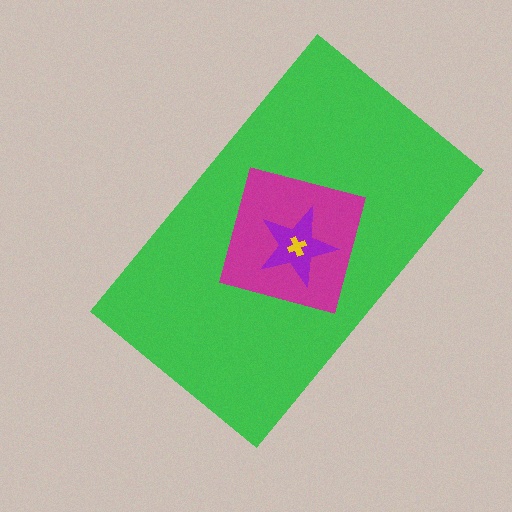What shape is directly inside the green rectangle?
The magenta square.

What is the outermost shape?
The green rectangle.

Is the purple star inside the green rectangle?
Yes.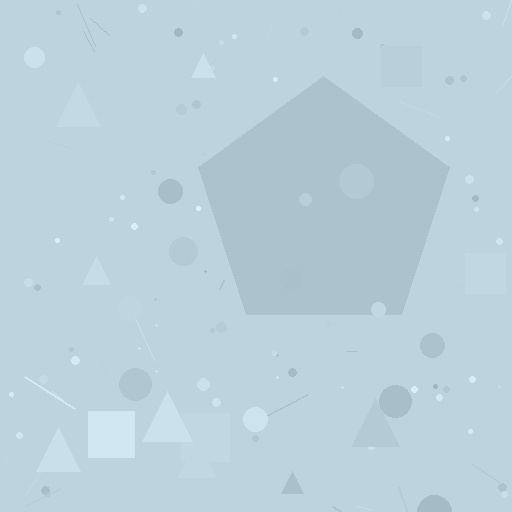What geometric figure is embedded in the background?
A pentagon is embedded in the background.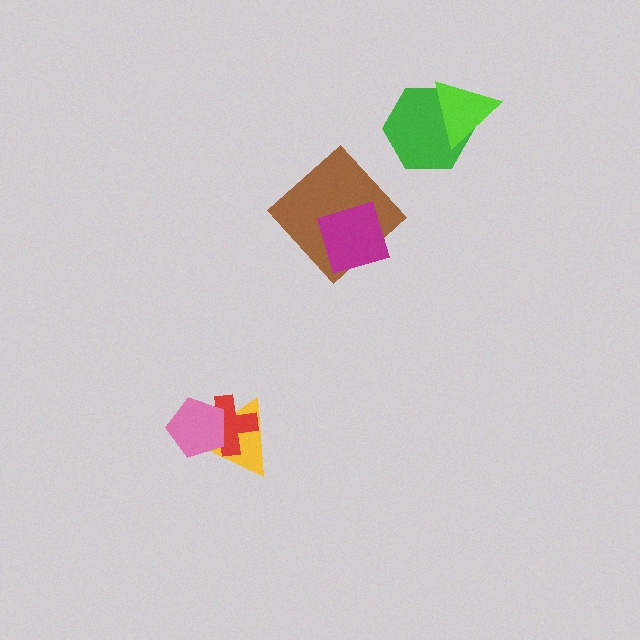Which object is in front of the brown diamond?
The magenta diamond is in front of the brown diamond.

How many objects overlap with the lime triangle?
1 object overlaps with the lime triangle.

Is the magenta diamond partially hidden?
No, no other shape covers it.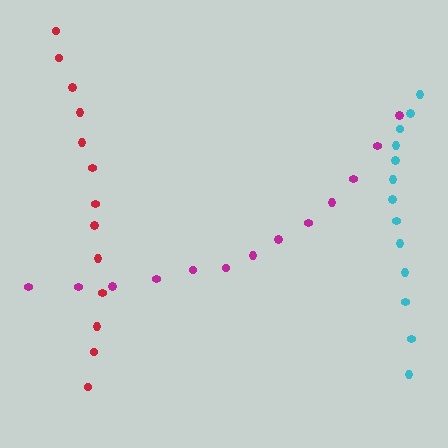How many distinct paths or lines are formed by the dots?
There are 3 distinct paths.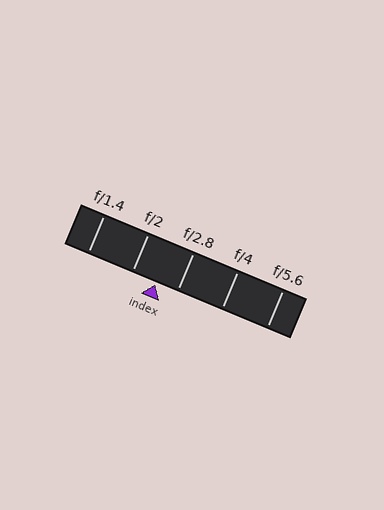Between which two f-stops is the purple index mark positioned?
The index mark is between f/2 and f/2.8.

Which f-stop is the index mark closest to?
The index mark is closest to f/2.8.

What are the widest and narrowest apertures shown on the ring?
The widest aperture shown is f/1.4 and the narrowest is f/5.6.